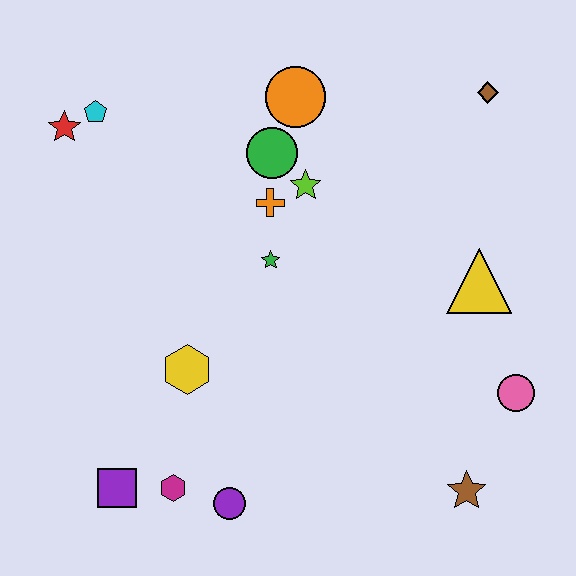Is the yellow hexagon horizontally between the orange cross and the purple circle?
No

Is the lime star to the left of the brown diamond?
Yes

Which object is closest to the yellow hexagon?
The magenta hexagon is closest to the yellow hexagon.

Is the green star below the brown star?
No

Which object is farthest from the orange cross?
The brown star is farthest from the orange cross.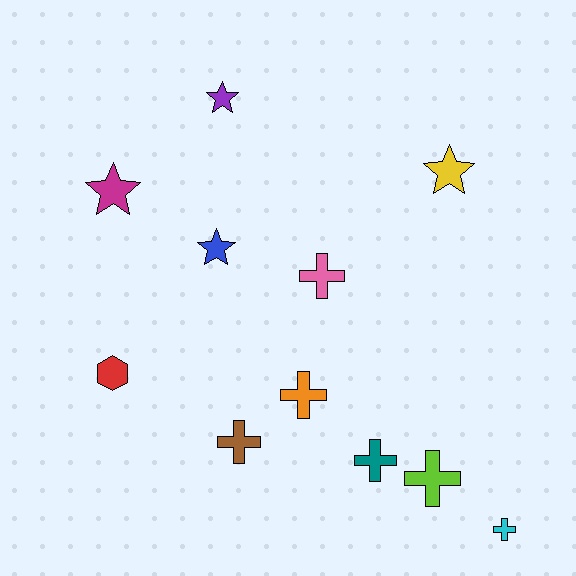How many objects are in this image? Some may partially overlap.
There are 11 objects.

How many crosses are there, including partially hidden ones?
There are 6 crosses.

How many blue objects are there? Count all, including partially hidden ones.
There is 1 blue object.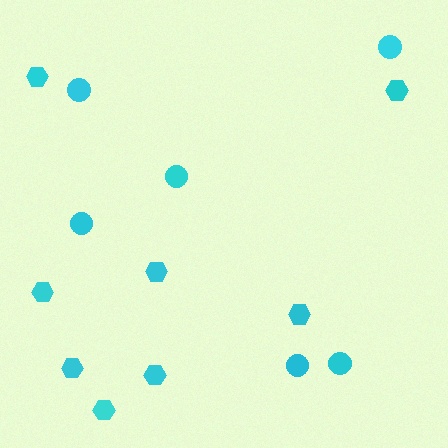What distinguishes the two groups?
There are 2 groups: one group of hexagons (8) and one group of circles (6).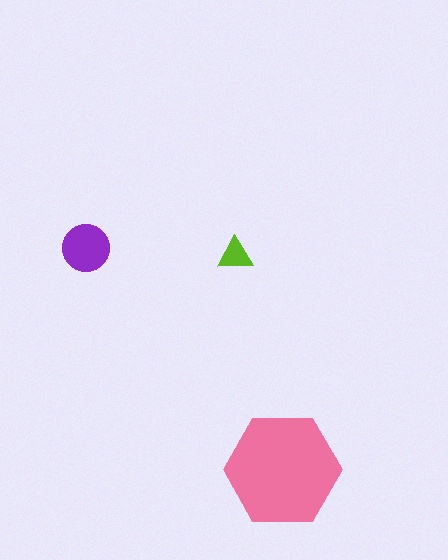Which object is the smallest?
The lime triangle.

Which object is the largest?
The pink hexagon.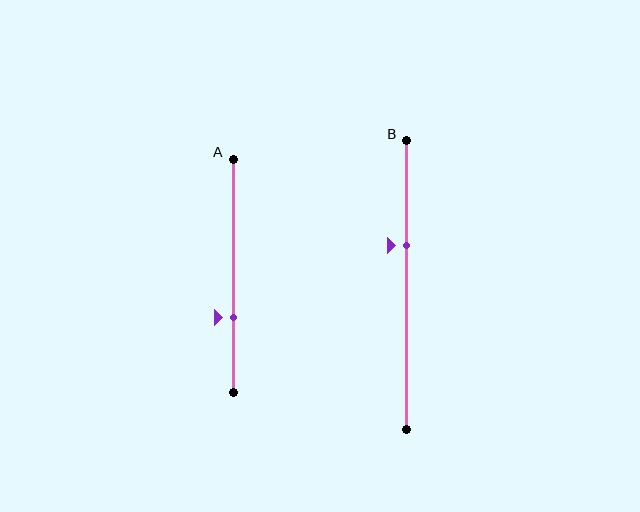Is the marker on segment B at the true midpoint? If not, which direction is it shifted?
No, the marker on segment B is shifted upward by about 14% of the segment length.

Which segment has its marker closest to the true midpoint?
Segment B has its marker closest to the true midpoint.